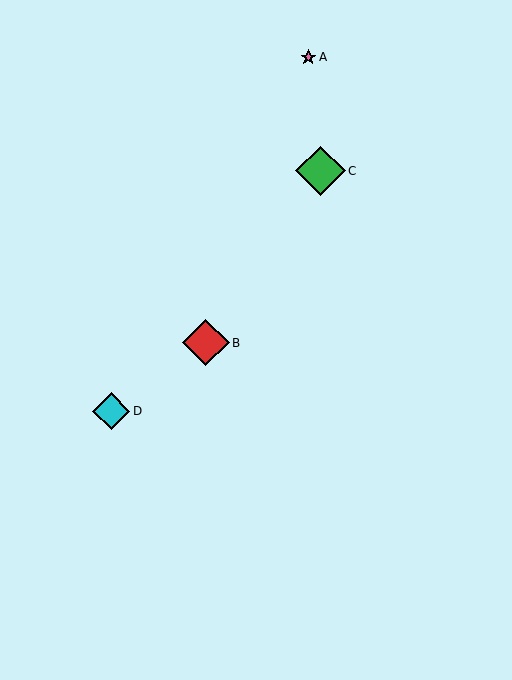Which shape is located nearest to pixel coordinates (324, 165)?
The green diamond (labeled C) at (321, 171) is nearest to that location.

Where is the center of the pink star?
The center of the pink star is at (308, 57).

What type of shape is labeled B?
Shape B is a red diamond.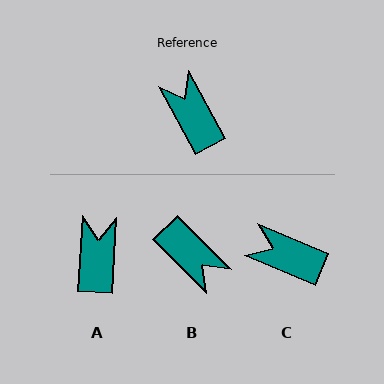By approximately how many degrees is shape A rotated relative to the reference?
Approximately 32 degrees clockwise.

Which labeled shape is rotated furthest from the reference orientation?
B, about 164 degrees away.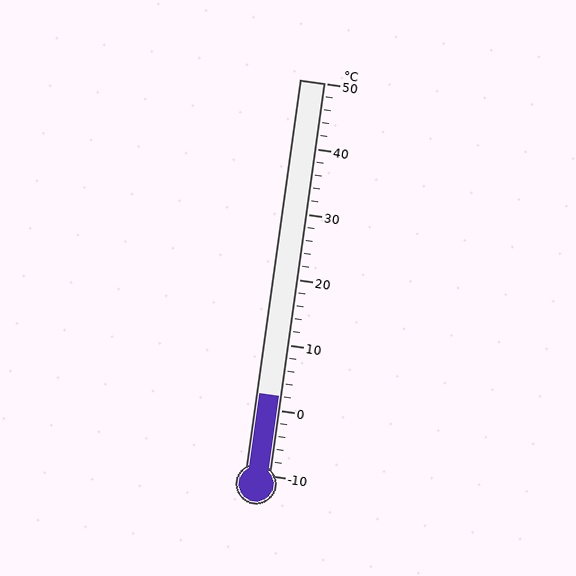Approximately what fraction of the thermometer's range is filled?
The thermometer is filled to approximately 20% of its range.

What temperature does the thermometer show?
The thermometer shows approximately 2°C.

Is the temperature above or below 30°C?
The temperature is below 30°C.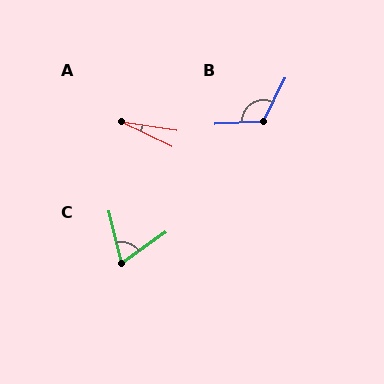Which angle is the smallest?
A, at approximately 18 degrees.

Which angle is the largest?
B, at approximately 119 degrees.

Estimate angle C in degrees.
Approximately 68 degrees.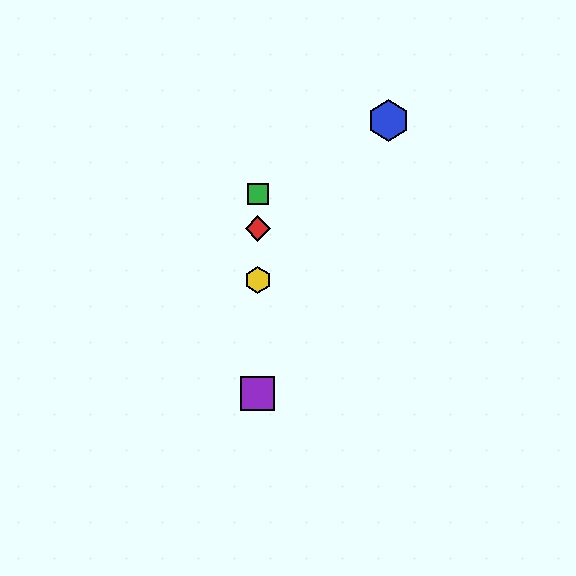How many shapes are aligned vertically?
4 shapes (the red diamond, the green square, the yellow hexagon, the purple square) are aligned vertically.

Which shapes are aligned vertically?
The red diamond, the green square, the yellow hexagon, the purple square are aligned vertically.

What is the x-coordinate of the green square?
The green square is at x≈258.